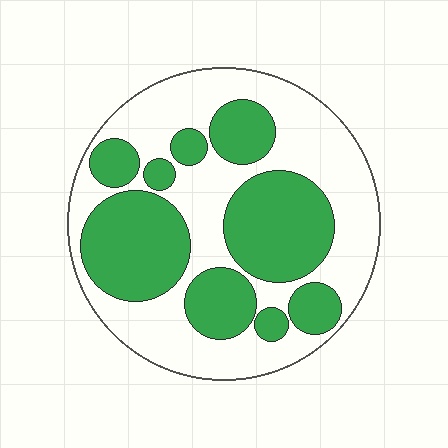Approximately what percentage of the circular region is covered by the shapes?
Approximately 45%.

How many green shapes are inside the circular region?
9.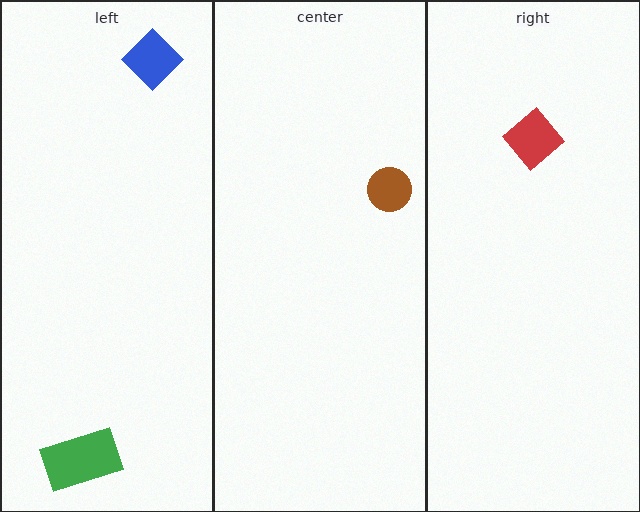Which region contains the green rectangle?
The left region.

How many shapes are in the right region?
1.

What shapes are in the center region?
The brown circle.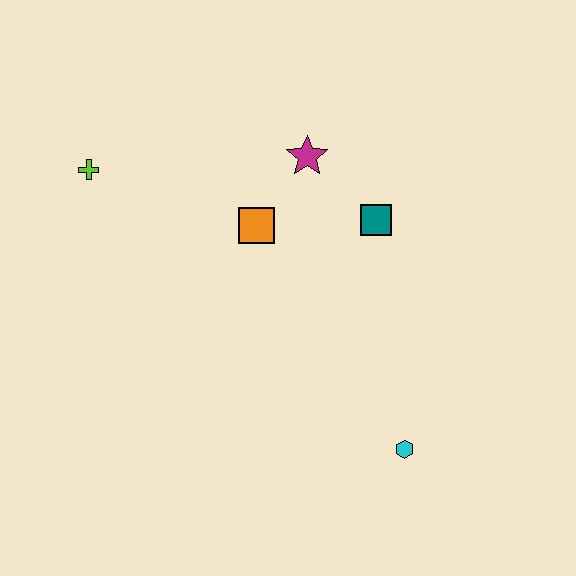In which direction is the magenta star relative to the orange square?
The magenta star is above the orange square.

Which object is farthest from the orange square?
The cyan hexagon is farthest from the orange square.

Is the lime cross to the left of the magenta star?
Yes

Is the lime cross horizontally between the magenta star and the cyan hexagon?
No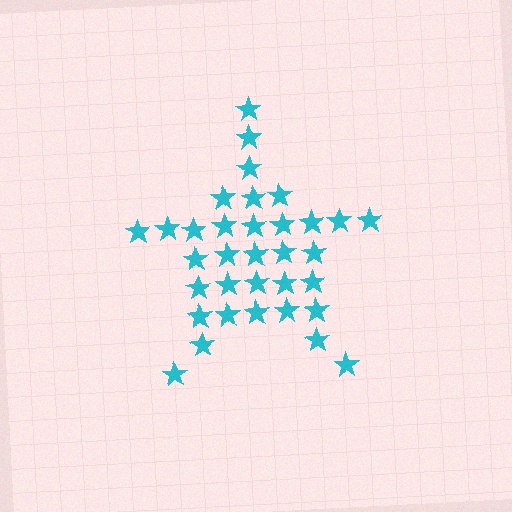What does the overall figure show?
The overall figure shows a star.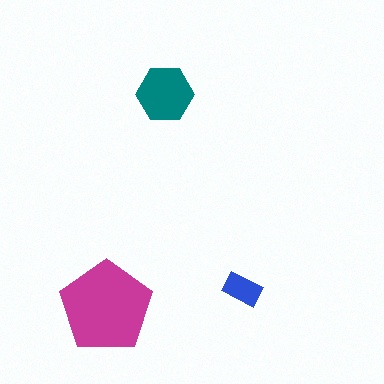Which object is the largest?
The magenta pentagon.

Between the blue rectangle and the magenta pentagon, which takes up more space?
The magenta pentagon.